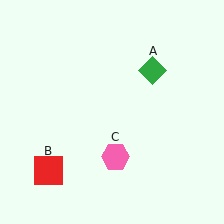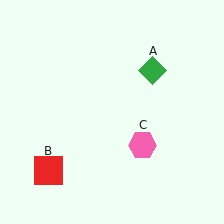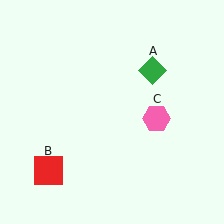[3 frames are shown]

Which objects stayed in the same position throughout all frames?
Green diamond (object A) and red square (object B) remained stationary.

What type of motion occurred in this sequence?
The pink hexagon (object C) rotated counterclockwise around the center of the scene.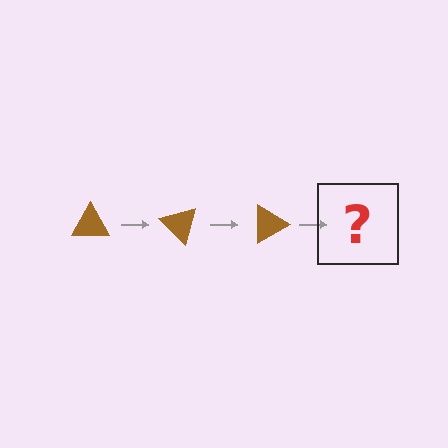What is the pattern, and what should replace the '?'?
The pattern is that the triangle rotates 45 degrees each step. The '?' should be a brown triangle rotated 135 degrees.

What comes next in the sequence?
The next element should be a brown triangle rotated 135 degrees.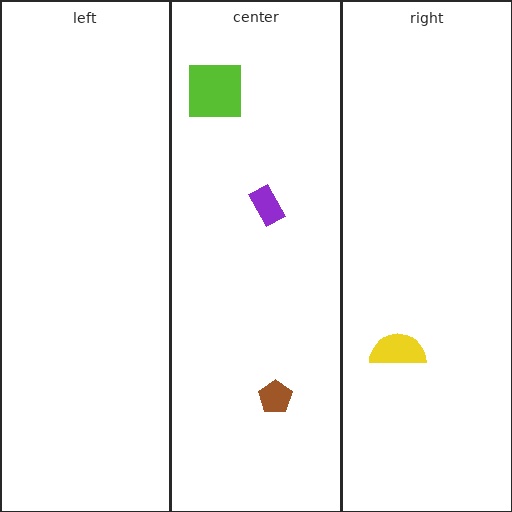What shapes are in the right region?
The yellow semicircle.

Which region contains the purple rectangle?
The center region.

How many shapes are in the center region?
3.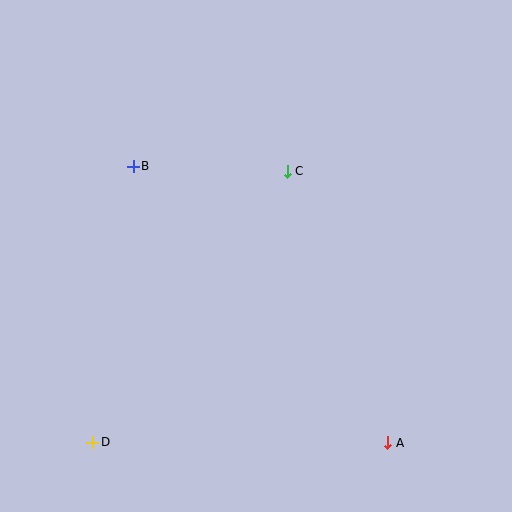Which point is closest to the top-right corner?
Point C is closest to the top-right corner.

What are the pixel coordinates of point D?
Point D is at (93, 442).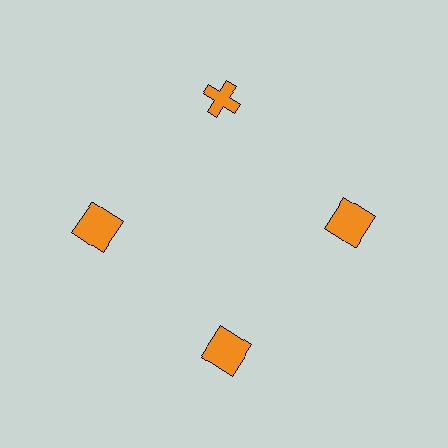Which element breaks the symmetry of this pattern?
The orange cross at roughly the 12 o'clock position breaks the symmetry. All other shapes are orange squares.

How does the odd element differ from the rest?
It has a different shape: cross instead of square.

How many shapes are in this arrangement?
There are 4 shapes arranged in a ring pattern.